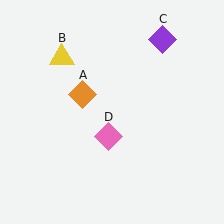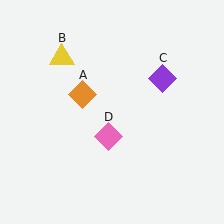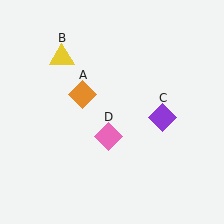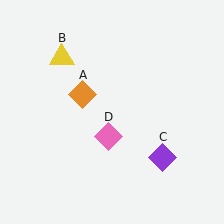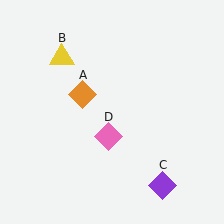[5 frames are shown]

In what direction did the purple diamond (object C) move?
The purple diamond (object C) moved down.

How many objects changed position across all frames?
1 object changed position: purple diamond (object C).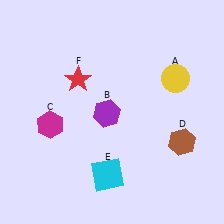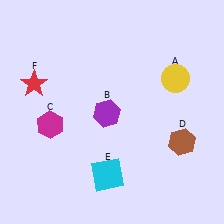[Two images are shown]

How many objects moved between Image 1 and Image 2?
1 object moved between the two images.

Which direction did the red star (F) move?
The red star (F) moved left.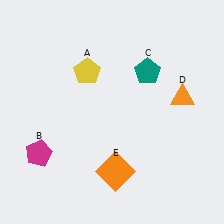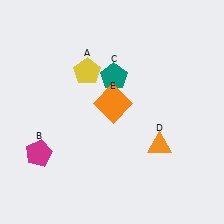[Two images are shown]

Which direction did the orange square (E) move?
The orange square (E) moved up.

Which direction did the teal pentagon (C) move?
The teal pentagon (C) moved left.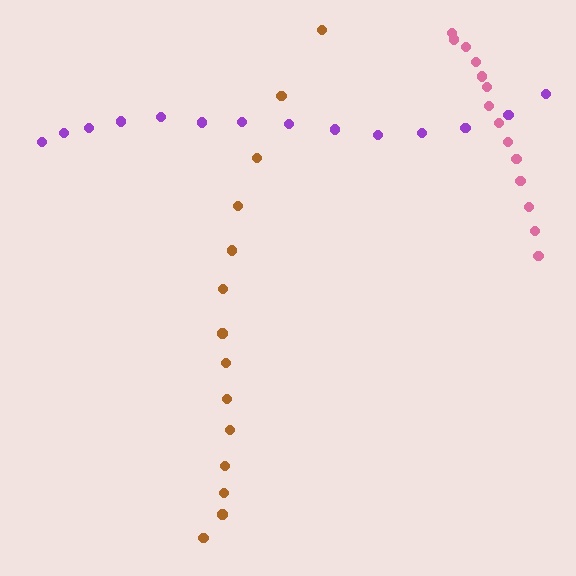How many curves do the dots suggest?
There are 3 distinct paths.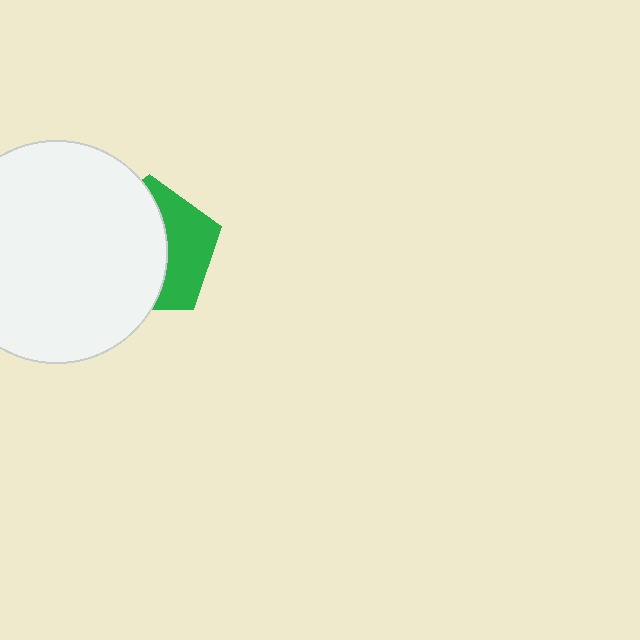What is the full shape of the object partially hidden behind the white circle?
The partially hidden object is a green pentagon.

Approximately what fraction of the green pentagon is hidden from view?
Roughly 61% of the green pentagon is hidden behind the white circle.